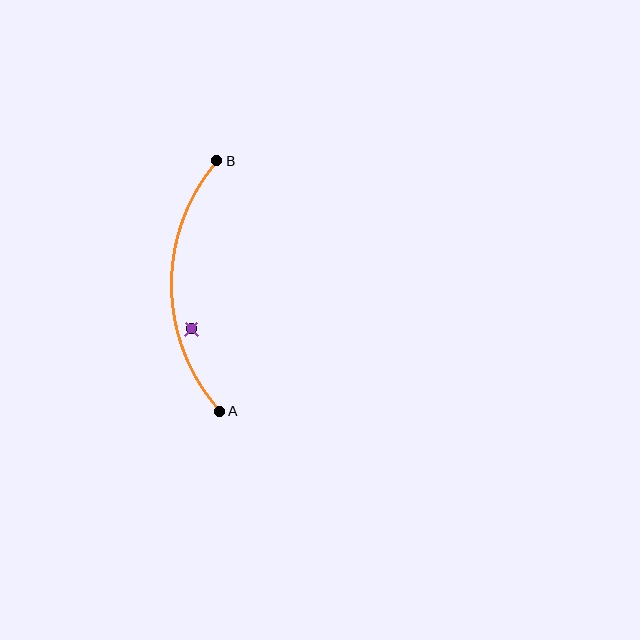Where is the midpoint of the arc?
The arc midpoint is the point on the curve farthest from the straight line joining A and B. It sits to the left of that line.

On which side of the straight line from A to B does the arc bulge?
The arc bulges to the left of the straight line connecting A and B.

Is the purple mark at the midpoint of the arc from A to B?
No — the purple mark does not lie on the arc at all. It sits slightly inside the curve.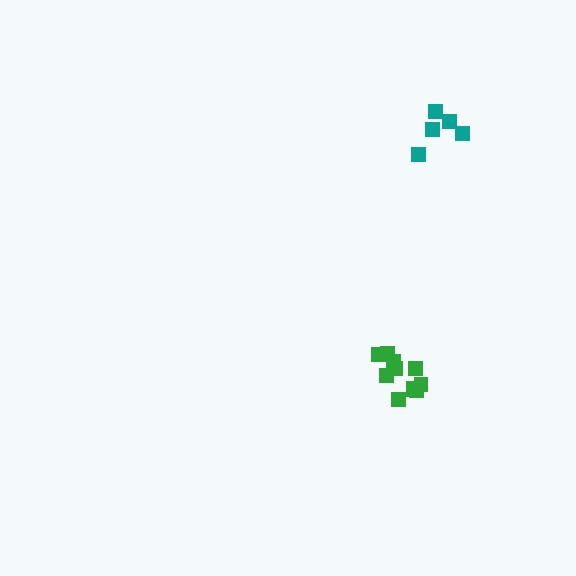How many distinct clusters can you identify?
There are 2 distinct clusters.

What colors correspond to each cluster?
The clusters are colored: teal, green.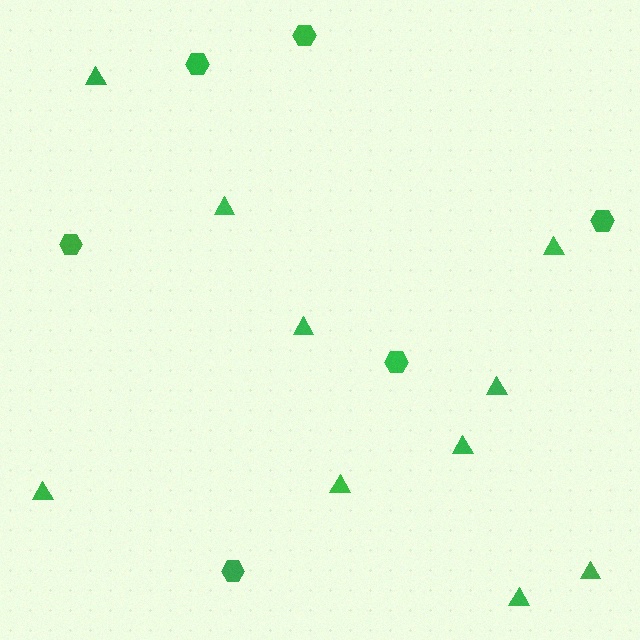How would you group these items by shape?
There are 2 groups: one group of triangles (10) and one group of hexagons (6).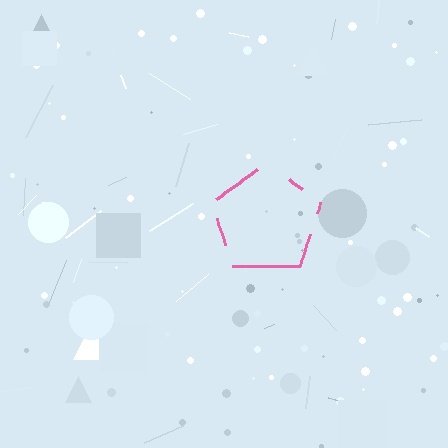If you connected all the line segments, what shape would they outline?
They would outline a pentagon.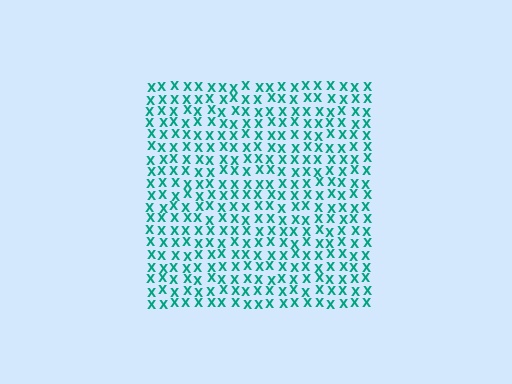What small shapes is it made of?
It is made of small letter X's.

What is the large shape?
The large shape is a square.